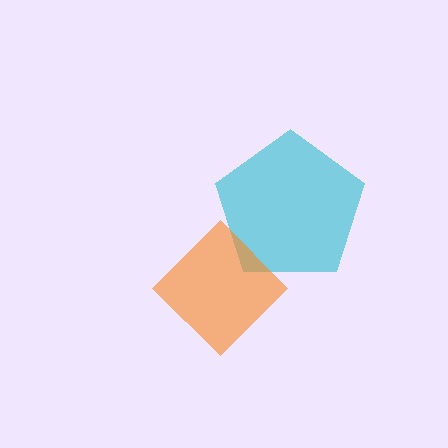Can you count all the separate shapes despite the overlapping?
Yes, there are 2 separate shapes.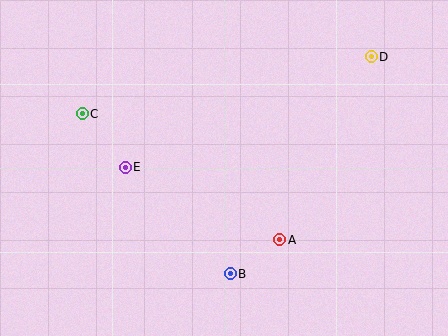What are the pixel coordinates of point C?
Point C is at (82, 114).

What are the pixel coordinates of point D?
Point D is at (371, 57).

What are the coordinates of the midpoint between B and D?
The midpoint between B and D is at (301, 165).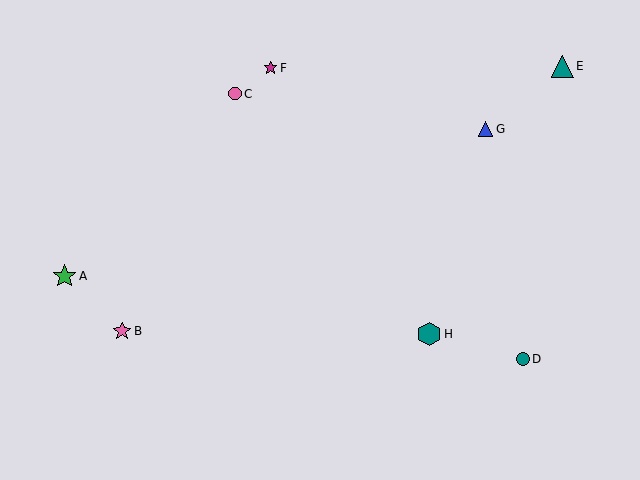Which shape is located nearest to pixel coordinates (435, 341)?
The teal hexagon (labeled H) at (429, 334) is nearest to that location.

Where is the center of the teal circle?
The center of the teal circle is at (523, 359).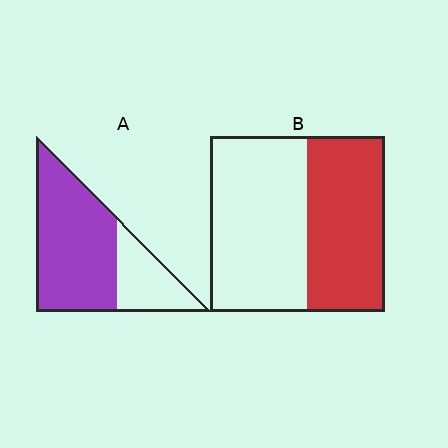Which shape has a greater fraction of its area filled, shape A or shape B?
Shape A.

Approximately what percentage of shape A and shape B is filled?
A is approximately 70% and B is approximately 45%.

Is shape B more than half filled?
No.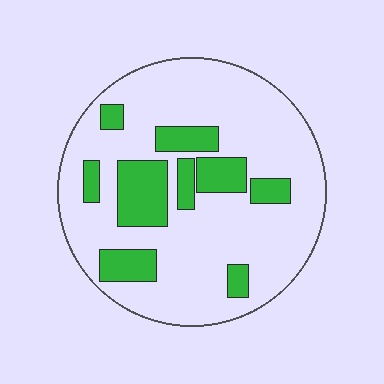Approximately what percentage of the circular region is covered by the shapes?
Approximately 25%.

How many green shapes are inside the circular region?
9.